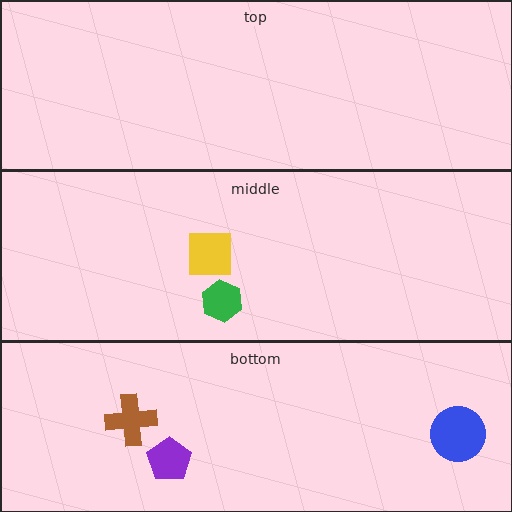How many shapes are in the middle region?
2.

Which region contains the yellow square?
The middle region.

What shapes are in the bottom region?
The brown cross, the blue circle, the purple pentagon.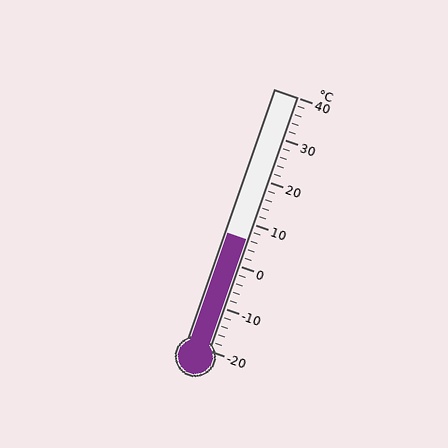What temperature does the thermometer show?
The thermometer shows approximately 6°C.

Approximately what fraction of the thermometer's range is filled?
The thermometer is filled to approximately 45% of its range.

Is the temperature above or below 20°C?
The temperature is below 20°C.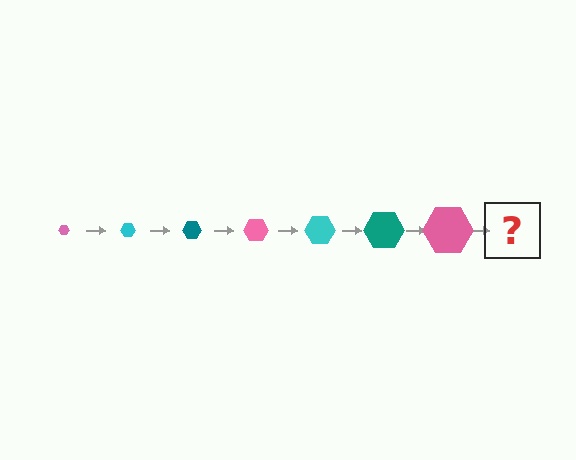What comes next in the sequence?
The next element should be a cyan hexagon, larger than the previous one.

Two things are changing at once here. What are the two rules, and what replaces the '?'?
The two rules are that the hexagon grows larger each step and the color cycles through pink, cyan, and teal. The '?' should be a cyan hexagon, larger than the previous one.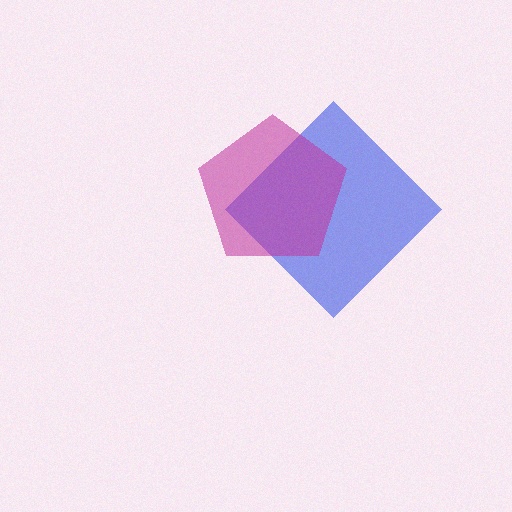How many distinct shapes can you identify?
There are 2 distinct shapes: a blue diamond, a magenta pentagon.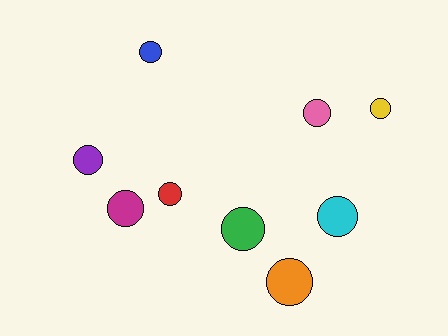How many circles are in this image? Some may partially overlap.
There are 9 circles.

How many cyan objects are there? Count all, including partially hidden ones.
There is 1 cyan object.